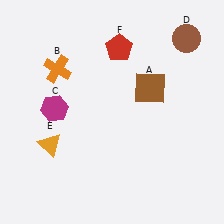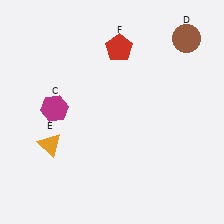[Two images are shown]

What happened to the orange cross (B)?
The orange cross (B) was removed in Image 2. It was in the top-left area of Image 1.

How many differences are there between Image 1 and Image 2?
There are 2 differences between the two images.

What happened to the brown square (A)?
The brown square (A) was removed in Image 2. It was in the top-right area of Image 1.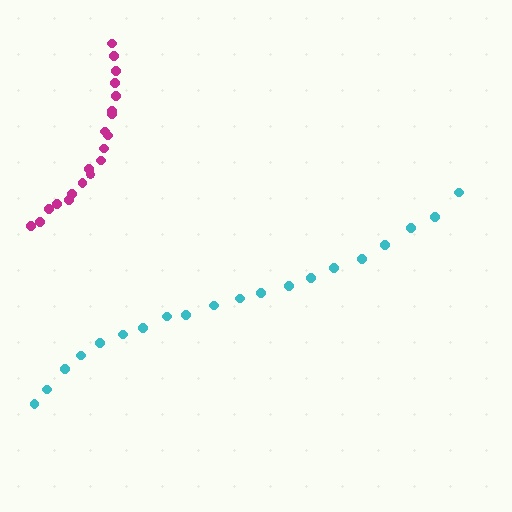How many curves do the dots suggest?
There are 2 distinct paths.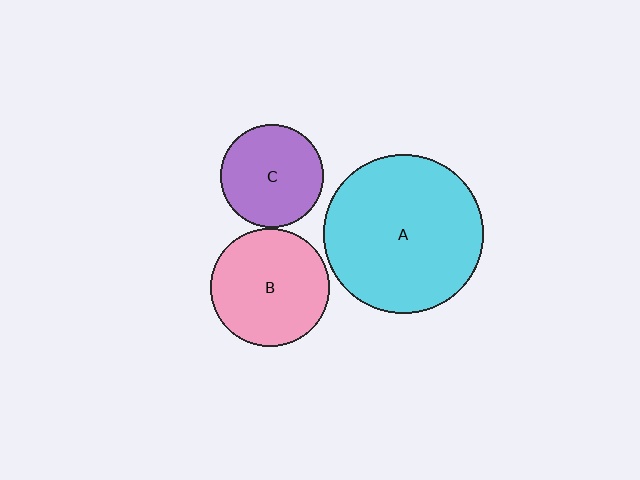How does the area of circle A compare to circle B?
Approximately 1.8 times.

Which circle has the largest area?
Circle A (cyan).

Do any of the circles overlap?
No, none of the circles overlap.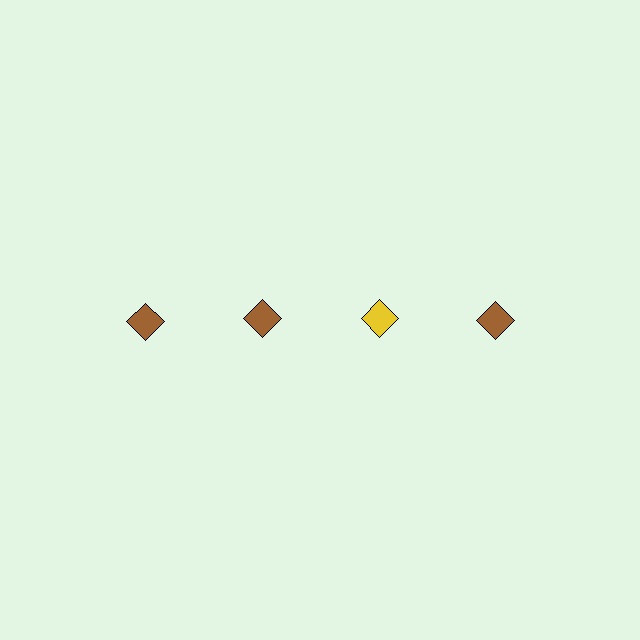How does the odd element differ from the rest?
It has a different color: yellow instead of brown.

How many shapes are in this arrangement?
There are 4 shapes arranged in a grid pattern.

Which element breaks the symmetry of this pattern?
The yellow diamond in the top row, center column breaks the symmetry. All other shapes are brown diamonds.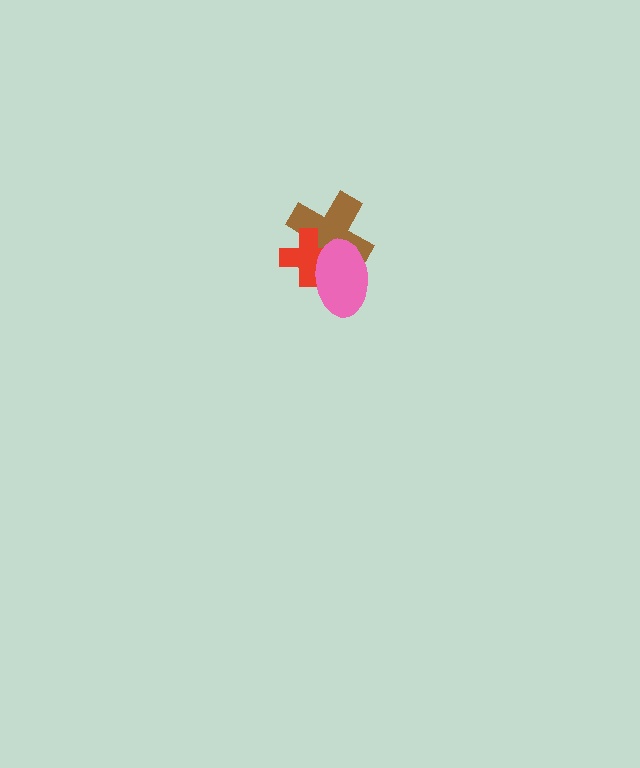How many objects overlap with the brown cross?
2 objects overlap with the brown cross.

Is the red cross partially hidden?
Yes, it is partially covered by another shape.